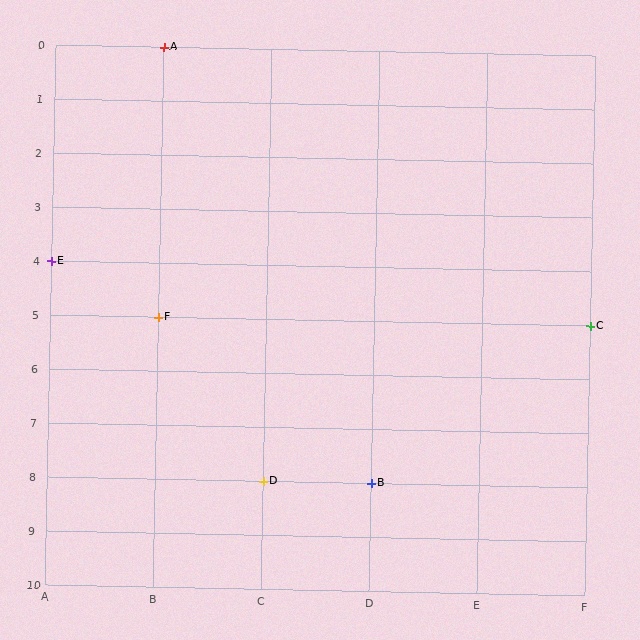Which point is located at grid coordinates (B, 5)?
Point F is at (B, 5).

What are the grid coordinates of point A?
Point A is at grid coordinates (B, 0).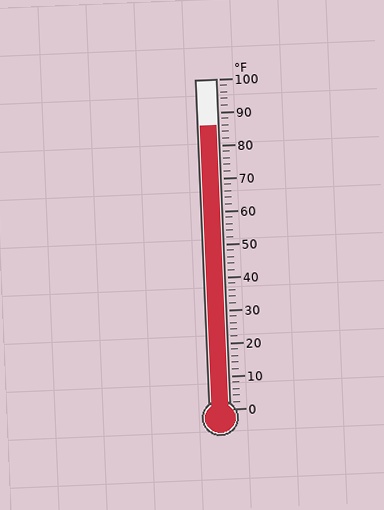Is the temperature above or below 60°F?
The temperature is above 60°F.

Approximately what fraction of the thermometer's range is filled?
The thermometer is filled to approximately 85% of its range.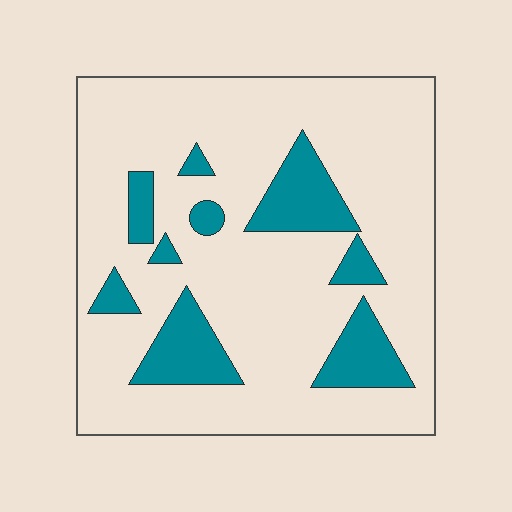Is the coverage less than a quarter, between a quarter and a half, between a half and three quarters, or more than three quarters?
Less than a quarter.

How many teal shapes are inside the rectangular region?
9.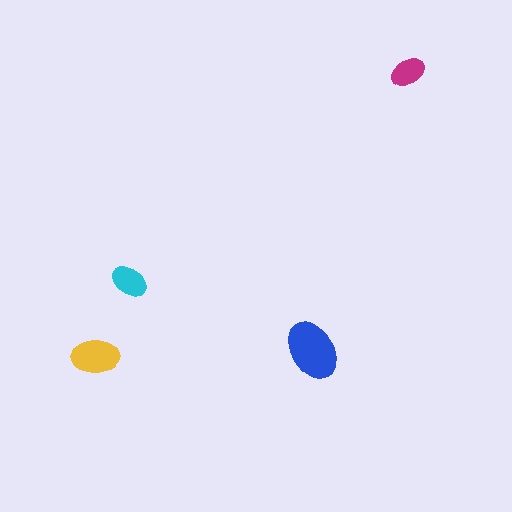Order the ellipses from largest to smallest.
the blue one, the yellow one, the cyan one, the magenta one.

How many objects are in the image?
There are 4 objects in the image.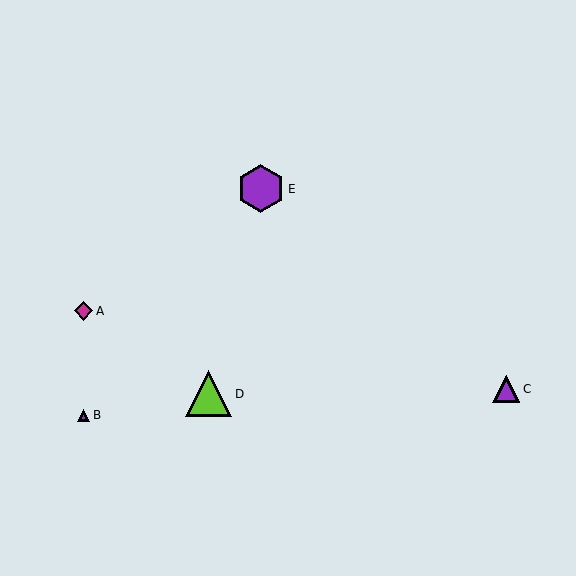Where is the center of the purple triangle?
The center of the purple triangle is at (83, 415).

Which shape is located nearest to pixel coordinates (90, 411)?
The purple triangle (labeled B) at (83, 415) is nearest to that location.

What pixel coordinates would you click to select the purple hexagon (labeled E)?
Click at (261, 189) to select the purple hexagon E.